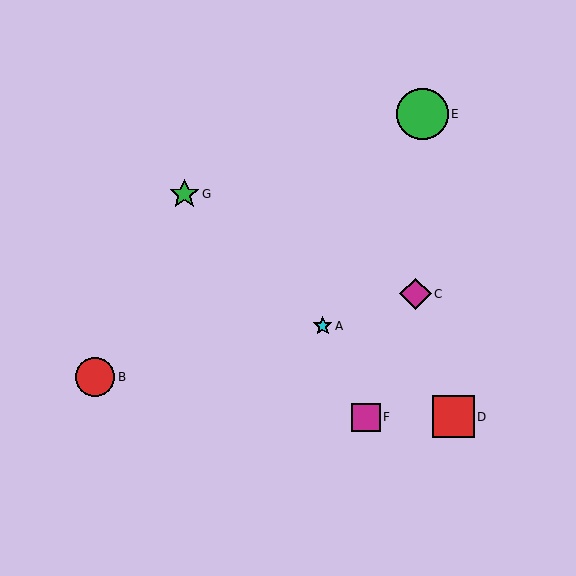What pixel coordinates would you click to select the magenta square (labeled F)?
Click at (366, 417) to select the magenta square F.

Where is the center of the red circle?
The center of the red circle is at (95, 377).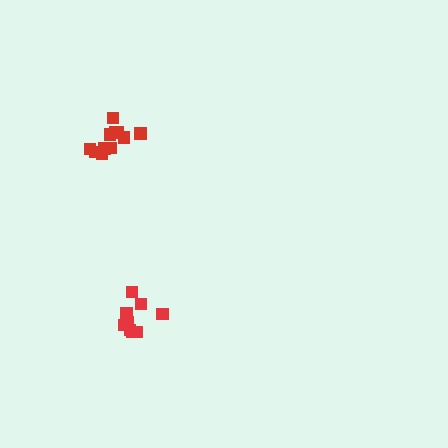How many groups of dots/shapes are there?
There are 2 groups.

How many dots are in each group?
Group 1: 9 dots, Group 2: 11 dots (20 total).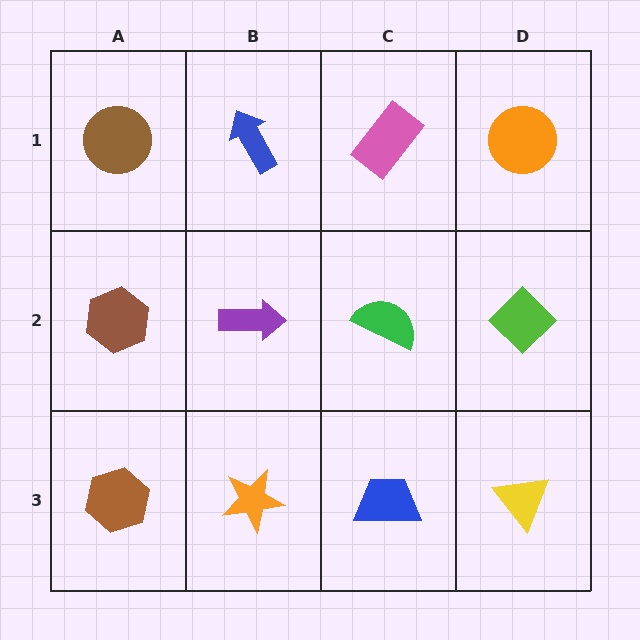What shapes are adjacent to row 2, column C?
A pink rectangle (row 1, column C), a blue trapezoid (row 3, column C), a purple arrow (row 2, column B), a lime diamond (row 2, column D).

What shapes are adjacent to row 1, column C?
A green semicircle (row 2, column C), a blue arrow (row 1, column B), an orange circle (row 1, column D).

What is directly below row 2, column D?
A yellow triangle.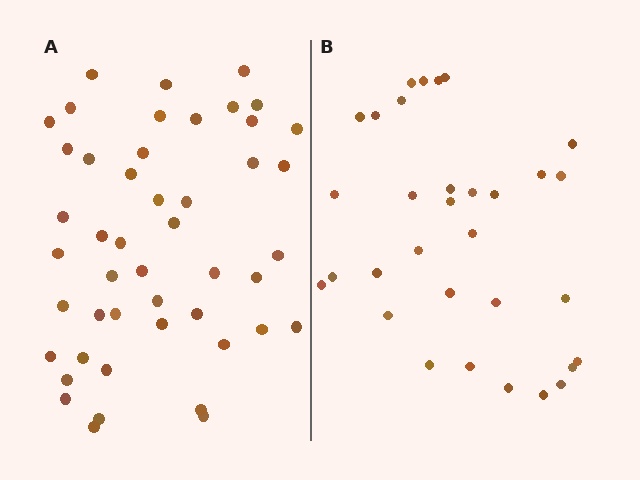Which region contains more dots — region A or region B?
Region A (the left region) has more dots.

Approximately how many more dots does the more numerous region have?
Region A has approximately 15 more dots than region B.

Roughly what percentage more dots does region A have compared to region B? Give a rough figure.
About 45% more.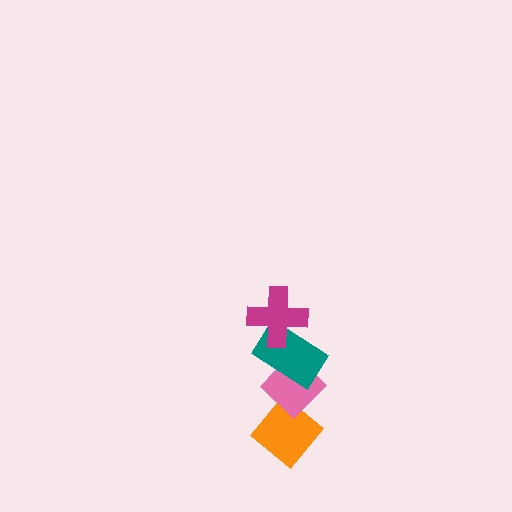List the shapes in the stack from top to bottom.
From top to bottom: the magenta cross, the teal rectangle, the pink diamond, the orange diamond.